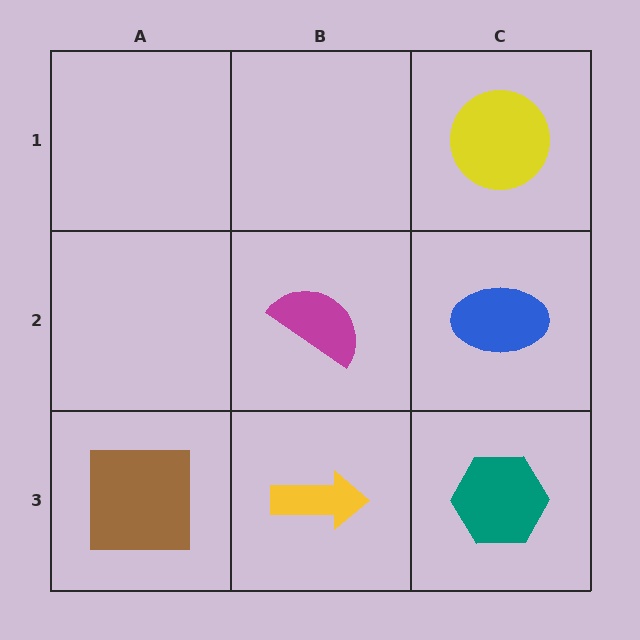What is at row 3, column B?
A yellow arrow.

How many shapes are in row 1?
1 shape.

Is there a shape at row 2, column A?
No, that cell is empty.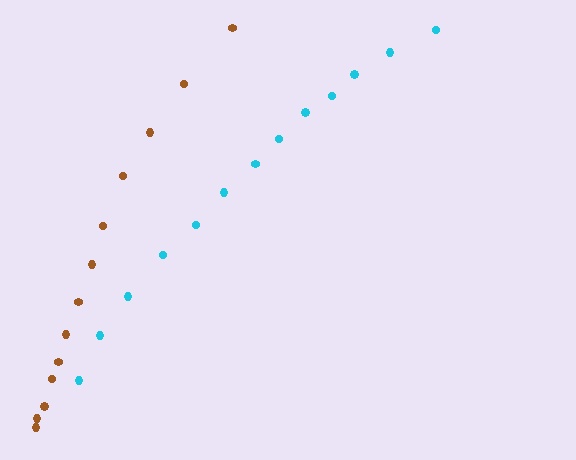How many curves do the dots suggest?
There are 2 distinct paths.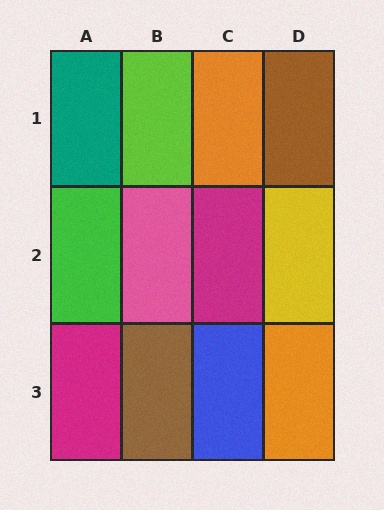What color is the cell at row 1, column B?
Lime.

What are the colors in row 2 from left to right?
Green, pink, magenta, yellow.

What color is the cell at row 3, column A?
Magenta.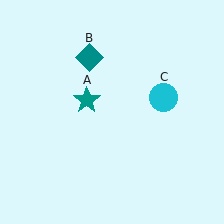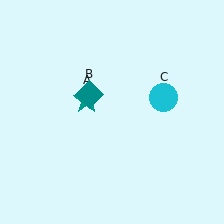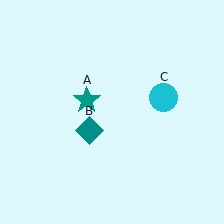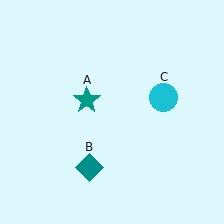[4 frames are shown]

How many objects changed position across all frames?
1 object changed position: teal diamond (object B).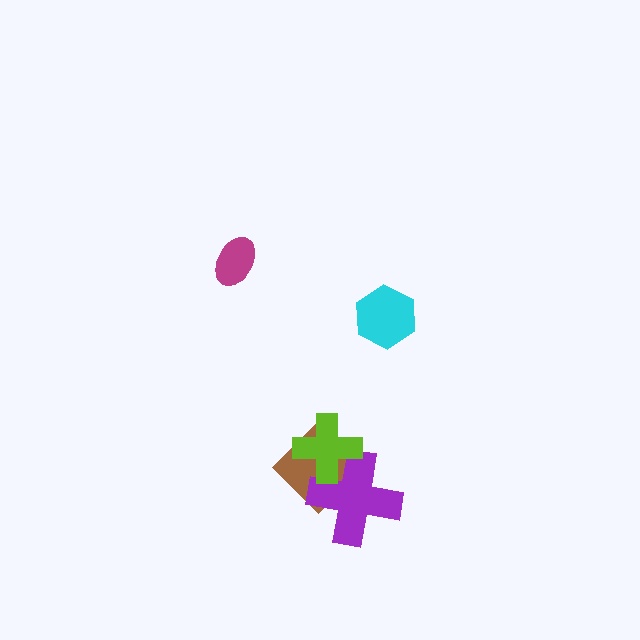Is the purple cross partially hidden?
Yes, it is partially covered by another shape.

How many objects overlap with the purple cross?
2 objects overlap with the purple cross.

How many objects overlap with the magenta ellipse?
0 objects overlap with the magenta ellipse.